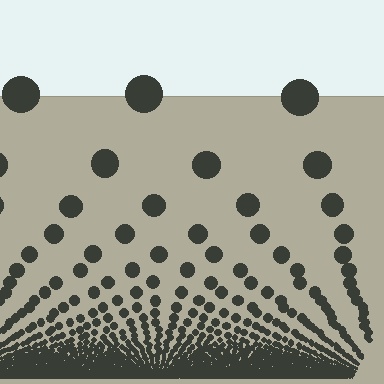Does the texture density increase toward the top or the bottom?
Density increases toward the bottom.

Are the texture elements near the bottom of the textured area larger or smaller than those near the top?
Smaller. The gradient is inverted — elements near the bottom are smaller and denser.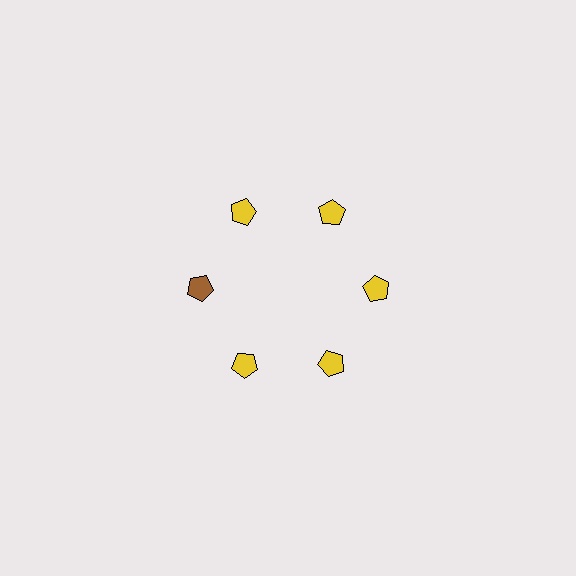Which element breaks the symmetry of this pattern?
The brown pentagon at roughly the 9 o'clock position breaks the symmetry. All other shapes are yellow pentagons.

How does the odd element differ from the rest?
It has a different color: brown instead of yellow.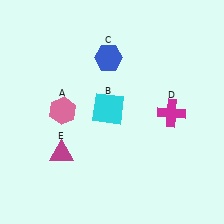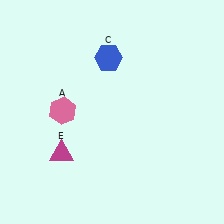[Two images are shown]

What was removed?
The cyan square (B), the magenta cross (D) were removed in Image 2.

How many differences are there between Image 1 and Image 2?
There are 2 differences between the two images.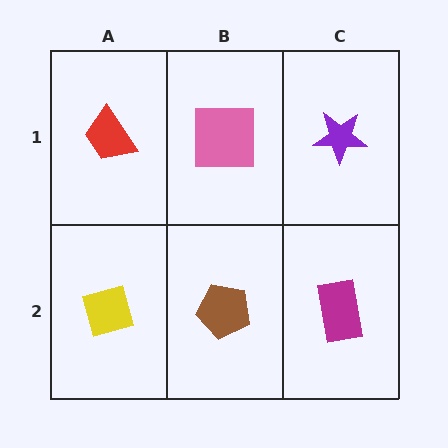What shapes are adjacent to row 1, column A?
A yellow square (row 2, column A), a pink square (row 1, column B).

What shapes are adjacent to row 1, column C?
A magenta rectangle (row 2, column C), a pink square (row 1, column B).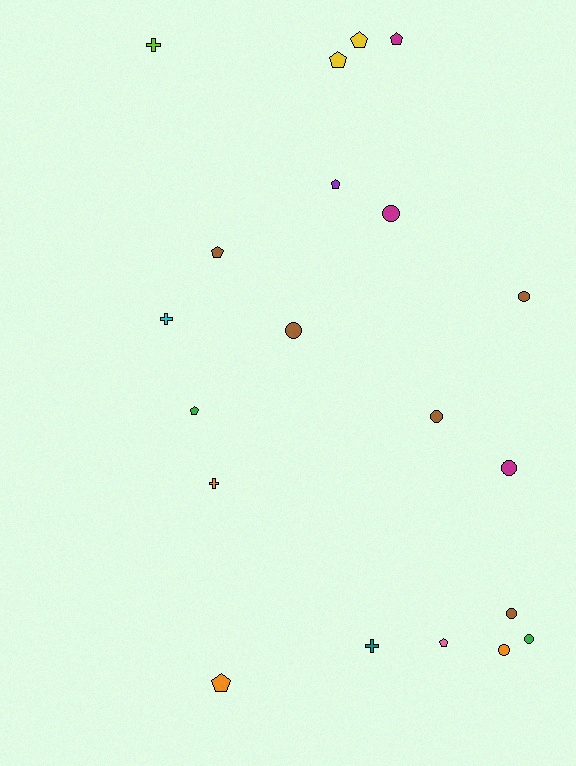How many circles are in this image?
There are 8 circles.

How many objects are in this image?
There are 20 objects.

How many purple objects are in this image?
There is 1 purple object.